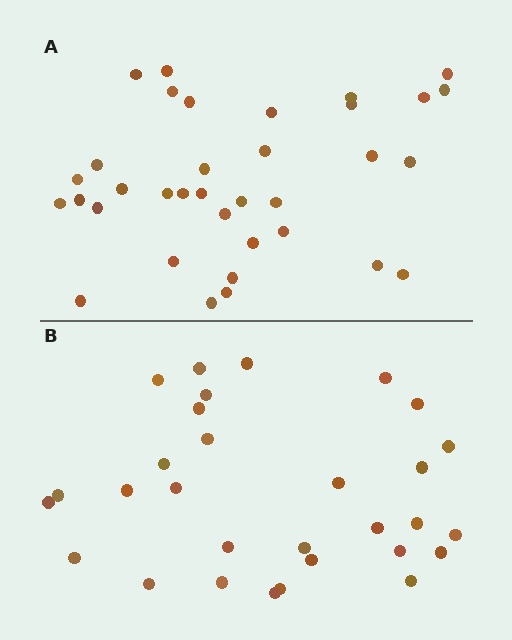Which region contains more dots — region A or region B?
Region A (the top region) has more dots.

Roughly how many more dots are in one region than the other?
Region A has about 5 more dots than region B.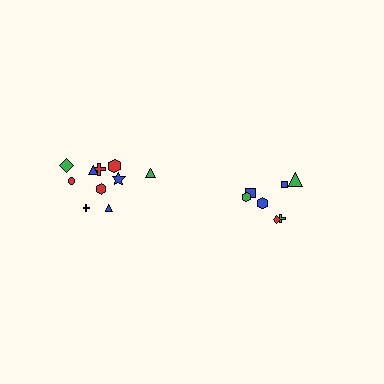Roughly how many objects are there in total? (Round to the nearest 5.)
Roughly 15 objects in total.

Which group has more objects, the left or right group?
The left group.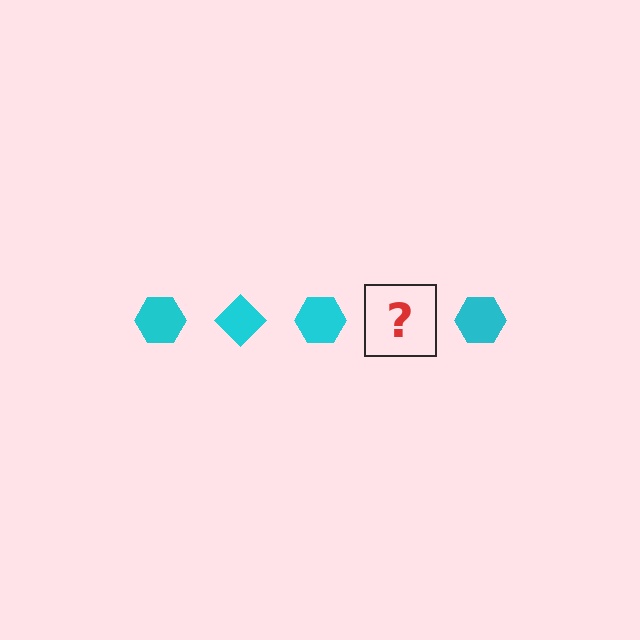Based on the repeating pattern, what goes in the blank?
The blank should be a cyan diamond.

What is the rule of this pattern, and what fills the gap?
The rule is that the pattern cycles through hexagon, diamond shapes in cyan. The gap should be filled with a cyan diamond.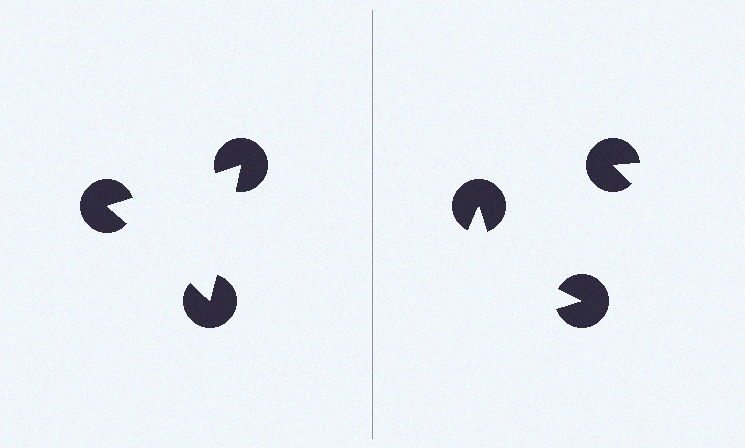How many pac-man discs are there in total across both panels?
6 — 3 on each side.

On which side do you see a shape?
An illusory triangle appears on the left side. On the right side the wedge cuts are rotated, so no coherent shape forms.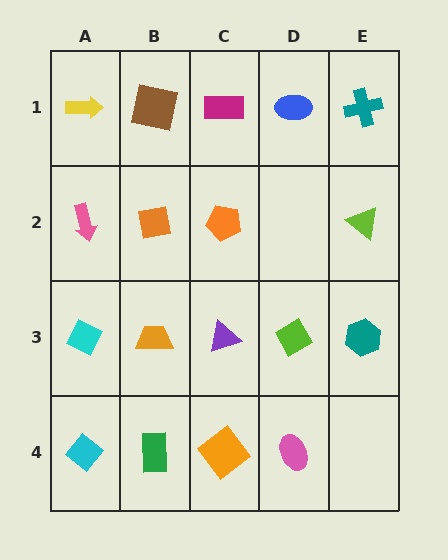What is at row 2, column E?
A lime triangle.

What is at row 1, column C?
A magenta rectangle.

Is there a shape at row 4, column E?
No, that cell is empty.